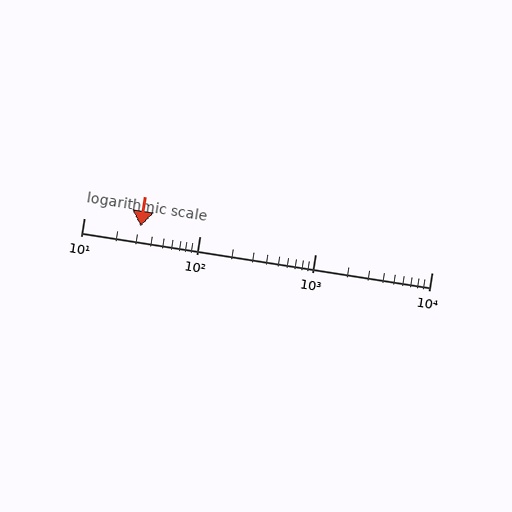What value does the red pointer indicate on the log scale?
The pointer indicates approximately 31.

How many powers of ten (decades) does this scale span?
The scale spans 3 decades, from 10 to 10000.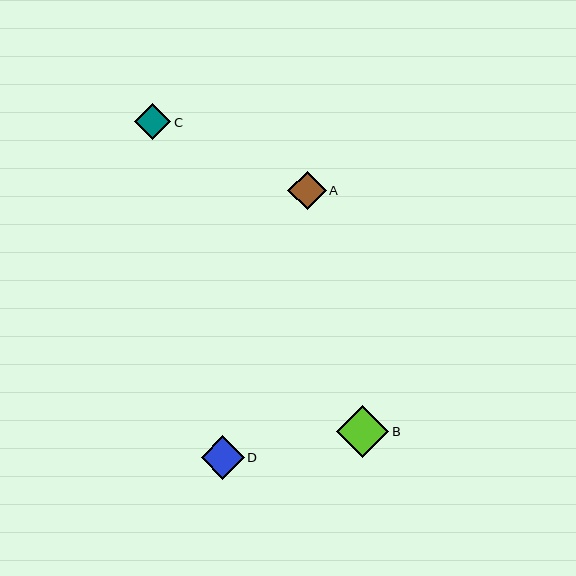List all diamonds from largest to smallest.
From largest to smallest: B, D, A, C.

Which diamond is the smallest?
Diamond C is the smallest with a size of approximately 37 pixels.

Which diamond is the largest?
Diamond B is the largest with a size of approximately 52 pixels.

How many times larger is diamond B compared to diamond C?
Diamond B is approximately 1.4 times the size of diamond C.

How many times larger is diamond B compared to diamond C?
Diamond B is approximately 1.4 times the size of diamond C.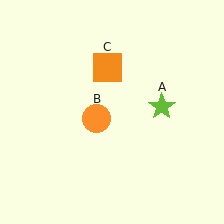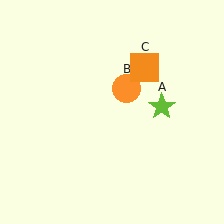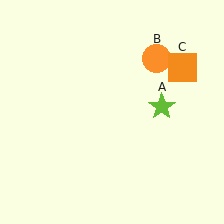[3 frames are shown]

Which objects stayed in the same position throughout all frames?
Lime star (object A) remained stationary.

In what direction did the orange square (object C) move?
The orange square (object C) moved right.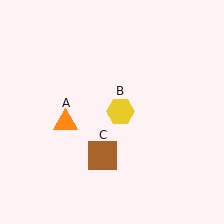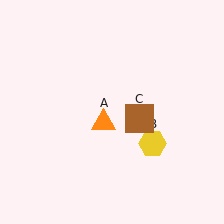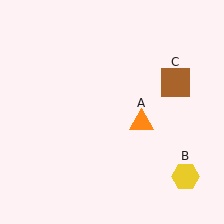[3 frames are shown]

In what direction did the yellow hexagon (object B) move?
The yellow hexagon (object B) moved down and to the right.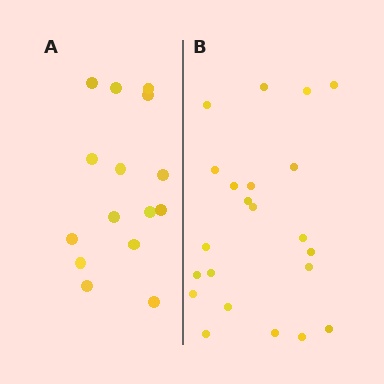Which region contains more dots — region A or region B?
Region B (the right region) has more dots.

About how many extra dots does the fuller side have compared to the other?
Region B has roughly 8 or so more dots than region A.